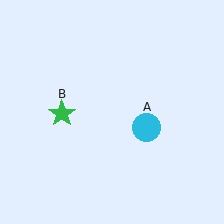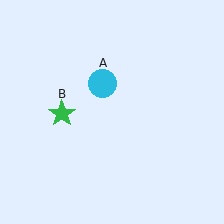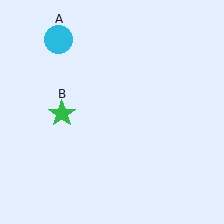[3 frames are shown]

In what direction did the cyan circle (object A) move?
The cyan circle (object A) moved up and to the left.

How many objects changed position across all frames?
1 object changed position: cyan circle (object A).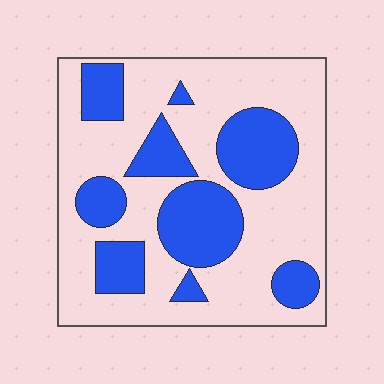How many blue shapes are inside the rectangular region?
9.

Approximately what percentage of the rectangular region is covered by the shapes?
Approximately 35%.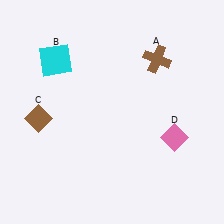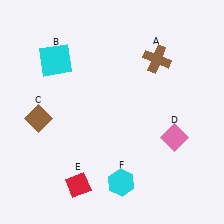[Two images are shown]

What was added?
A red diamond (E), a cyan hexagon (F) were added in Image 2.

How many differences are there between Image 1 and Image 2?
There are 2 differences between the two images.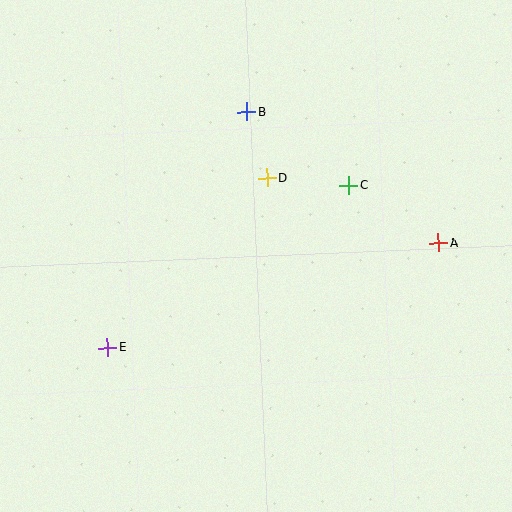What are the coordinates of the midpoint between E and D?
The midpoint between E and D is at (187, 263).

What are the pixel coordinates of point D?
Point D is at (267, 178).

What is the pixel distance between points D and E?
The distance between D and E is 233 pixels.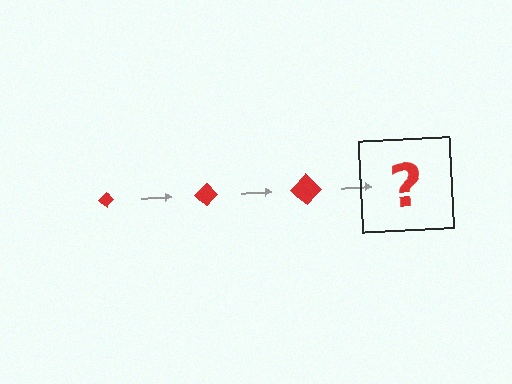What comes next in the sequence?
The next element should be a red diamond, larger than the previous one.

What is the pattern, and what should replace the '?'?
The pattern is that the diamond gets progressively larger each step. The '?' should be a red diamond, larger than the previous one.